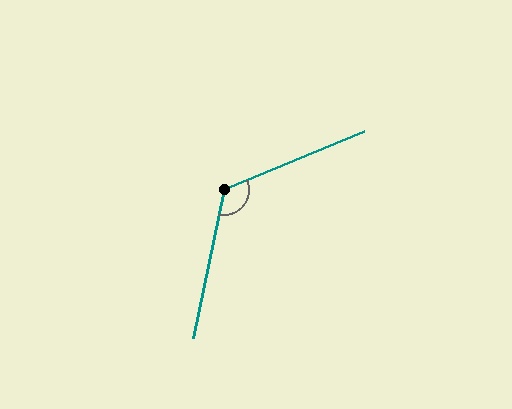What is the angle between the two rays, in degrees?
Approximately 124 degrees.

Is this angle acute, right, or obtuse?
It is obtuse.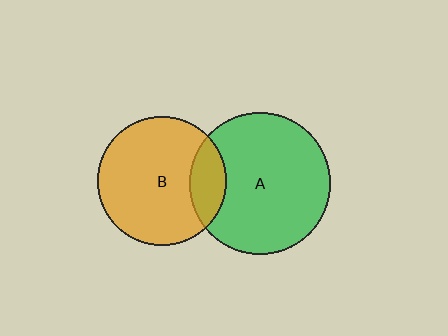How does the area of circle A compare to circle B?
Approximately 1.2 times.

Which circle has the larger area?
Circle A (green).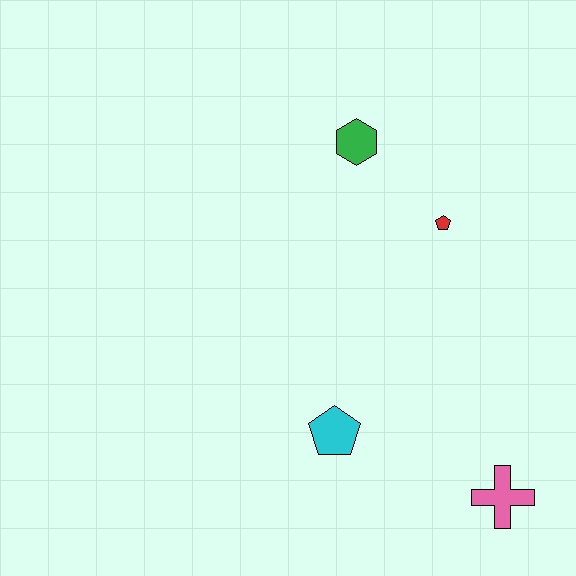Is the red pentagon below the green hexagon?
Yes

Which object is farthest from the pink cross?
The green hexagon is farthest from the pink cross.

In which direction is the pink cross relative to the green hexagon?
The pink cross is below the green hexagon.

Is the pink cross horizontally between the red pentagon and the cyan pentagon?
No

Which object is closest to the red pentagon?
The green hexagon is closest to the red pentagon.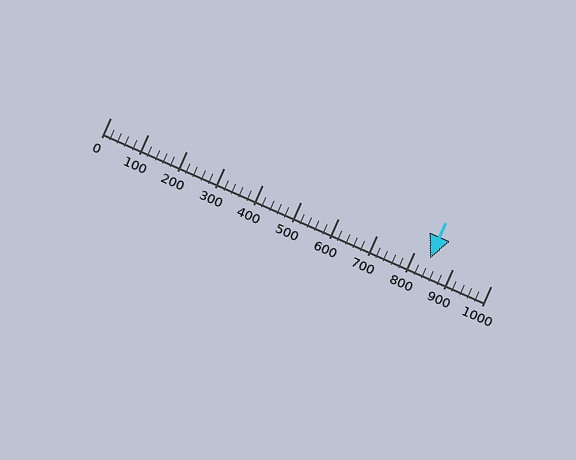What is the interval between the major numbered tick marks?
The major tick marks are spaced 100 units apart.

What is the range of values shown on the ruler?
The ruler shows values from 0 to 1000.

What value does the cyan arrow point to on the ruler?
The cyan arrow points to approximately 840.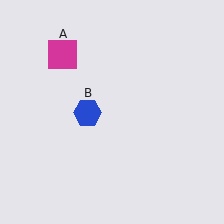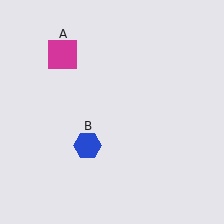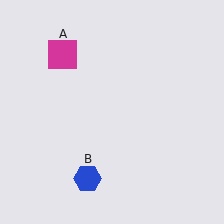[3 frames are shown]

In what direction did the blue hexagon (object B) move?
The blue hexagon (object B) moved down.